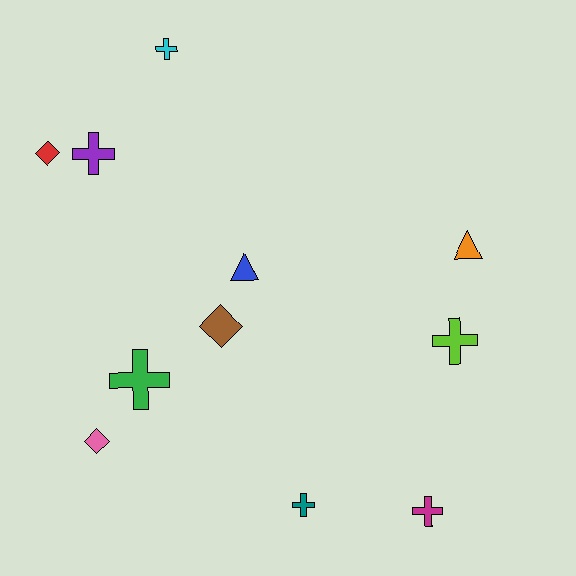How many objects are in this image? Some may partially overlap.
There are 11 objects.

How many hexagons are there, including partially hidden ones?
There are no hexagons.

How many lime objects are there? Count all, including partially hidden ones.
There is 1 lime object.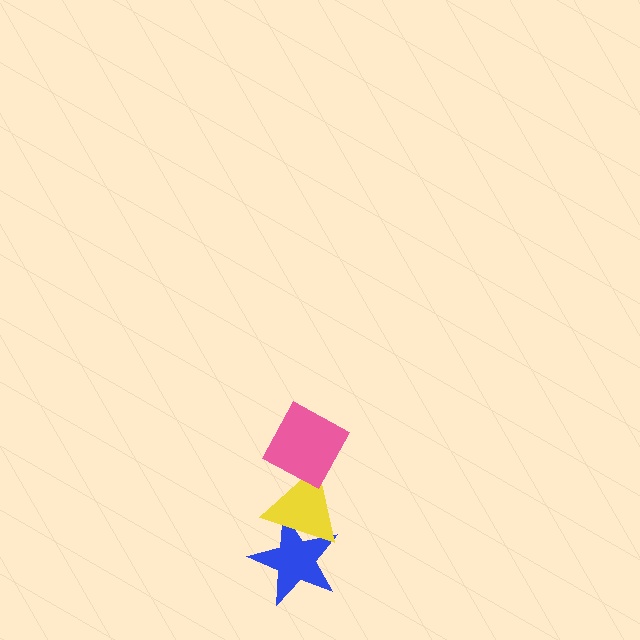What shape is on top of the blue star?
The yellow triangle is on top of the blue star.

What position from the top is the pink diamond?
The pink diamond is 1st from the top.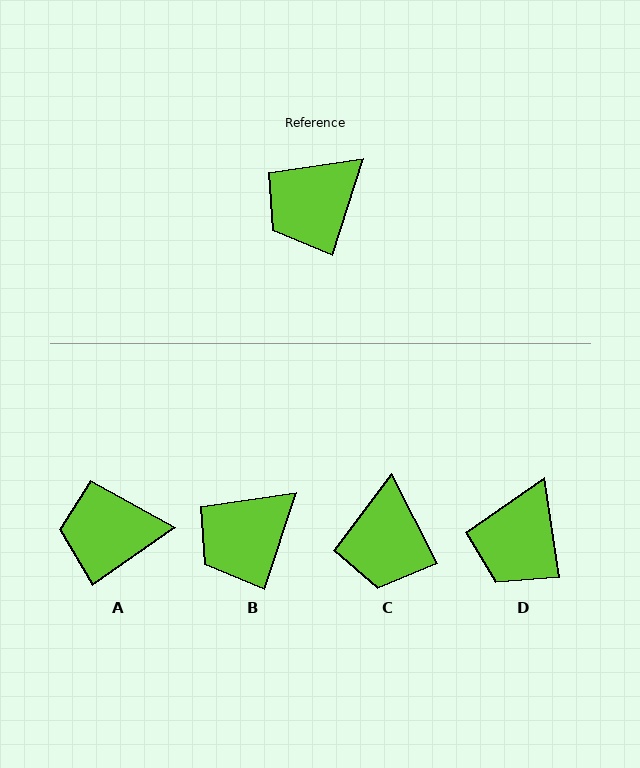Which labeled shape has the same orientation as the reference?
B.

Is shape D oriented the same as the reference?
No, it is off by about 27 degrees.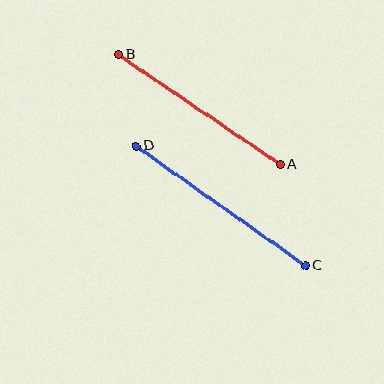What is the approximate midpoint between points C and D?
The midpoint is at approximately (221, 206) pixels.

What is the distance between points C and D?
The distance is approximately 207 pixels.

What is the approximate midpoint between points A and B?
The midpoint is at approximately (199, 109) pixels.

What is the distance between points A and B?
The distance is approximately 196 pixels.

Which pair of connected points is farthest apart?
Points C and D are farthest apart.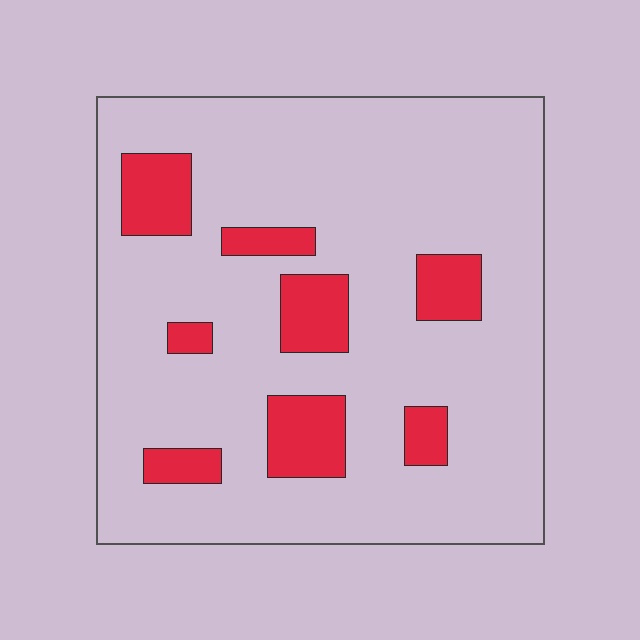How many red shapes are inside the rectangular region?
8.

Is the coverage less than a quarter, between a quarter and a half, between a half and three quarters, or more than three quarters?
Less than a quarter.